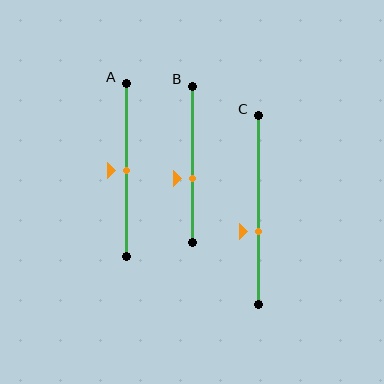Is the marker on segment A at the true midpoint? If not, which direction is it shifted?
Yes, the marker on segment A is at the true midpoint.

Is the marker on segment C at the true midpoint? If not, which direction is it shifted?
No, the marker on segment C is shifted downward by about 11% of the segment length.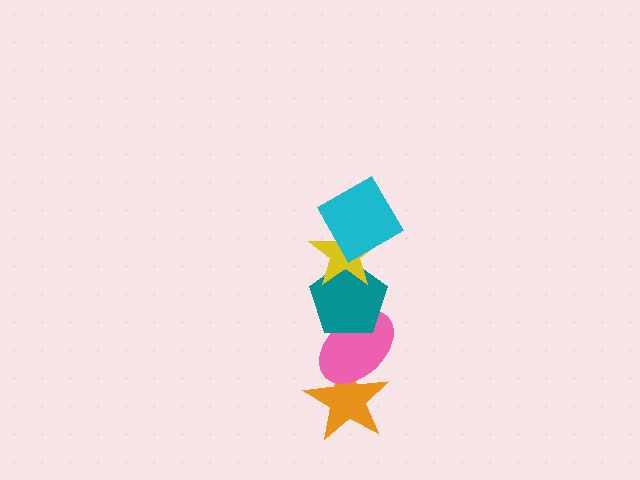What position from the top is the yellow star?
The yellow star is 2nd from the top.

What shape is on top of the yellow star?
The cyan diamond is on top of the yellow star.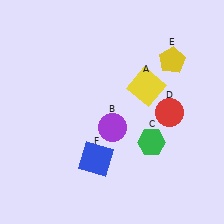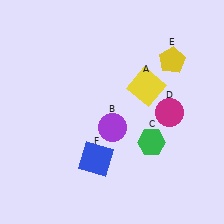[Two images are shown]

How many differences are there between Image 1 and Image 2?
There is 1 difference between the two images.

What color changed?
The circle (D) changed from red in Image 1 to magenta in Image 2.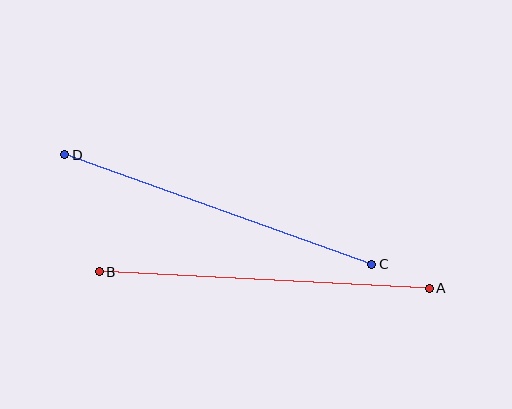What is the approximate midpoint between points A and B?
The midpoint is at approximately (264, 280) pixels.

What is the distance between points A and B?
The distance is approximately 330 pixels.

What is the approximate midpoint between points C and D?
The midpoint is at approximately (218, 209) pixels.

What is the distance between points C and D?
The distance is approximately 326 pixels.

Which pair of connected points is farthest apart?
Points A and B are farthest apart.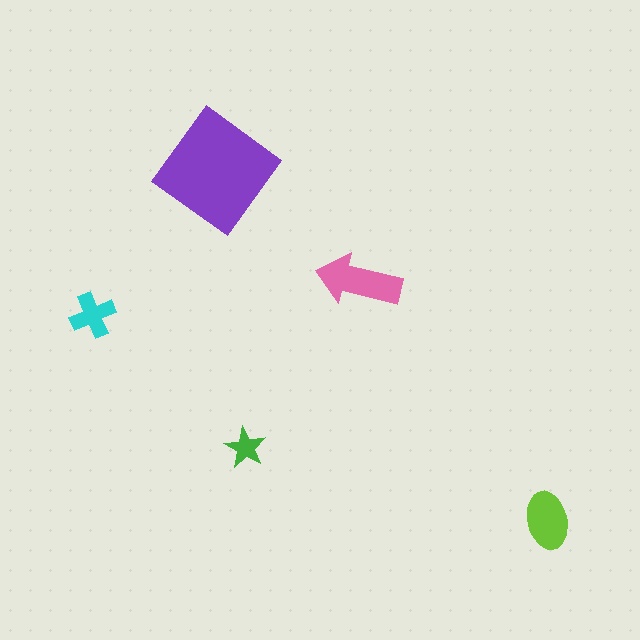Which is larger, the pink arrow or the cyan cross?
The pink arrow.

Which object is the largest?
The purple diamond.